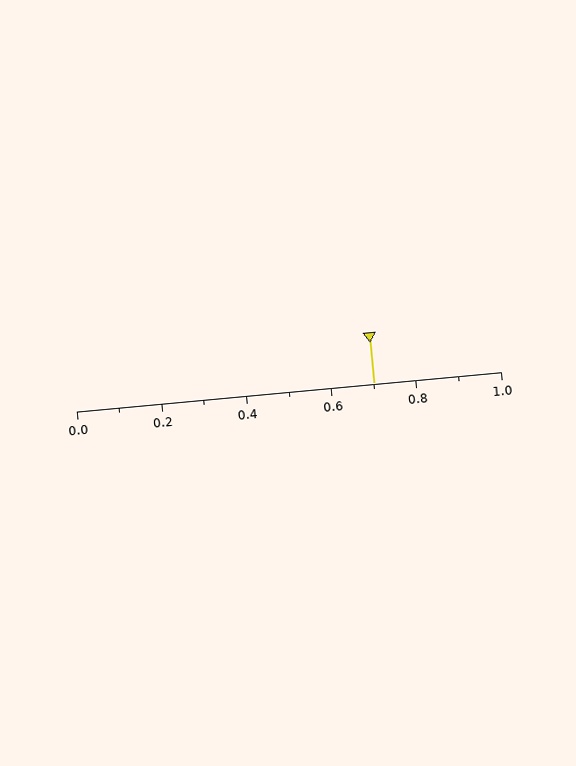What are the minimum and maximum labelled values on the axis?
The axis runs from 0.0 to 1.0.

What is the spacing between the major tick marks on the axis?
The major ticks are spaced 0.2 apart.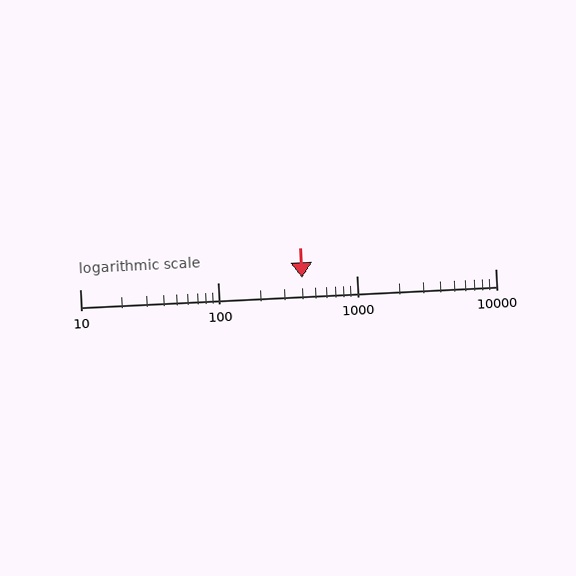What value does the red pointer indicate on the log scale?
The pointer indicates approximately 400.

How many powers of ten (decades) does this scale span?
The scale spans 3 decades, from 10 to 10000.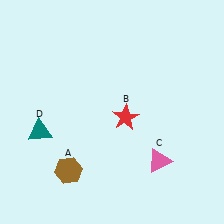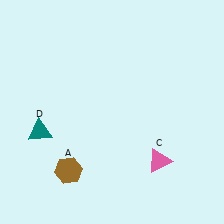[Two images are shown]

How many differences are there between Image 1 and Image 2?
There is 1 difference between the two images.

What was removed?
The red star (B) was removed in Image 2.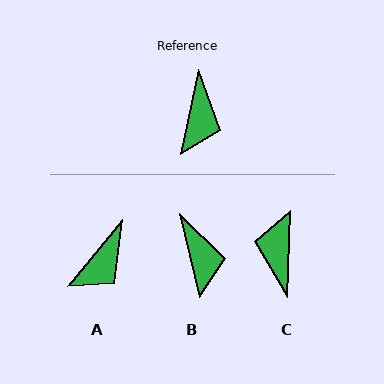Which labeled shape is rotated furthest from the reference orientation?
C, about 169 degrees away.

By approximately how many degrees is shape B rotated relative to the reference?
Approximately 26 degrees counter-clockwise.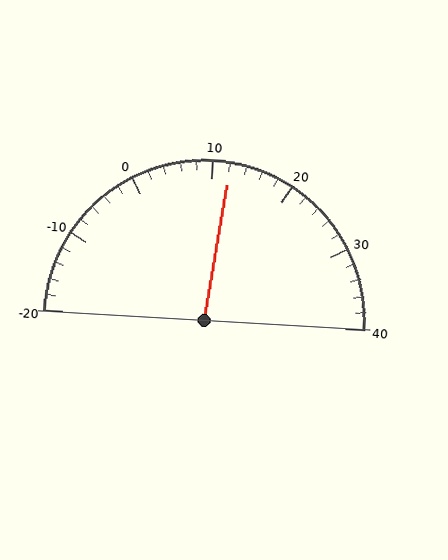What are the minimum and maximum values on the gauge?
The gauge ranges from -20 to 40.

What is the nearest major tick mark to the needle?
The nearest major tick mark is 10.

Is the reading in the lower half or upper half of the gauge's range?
The reading is in the upper half of the range (-20 to 40).